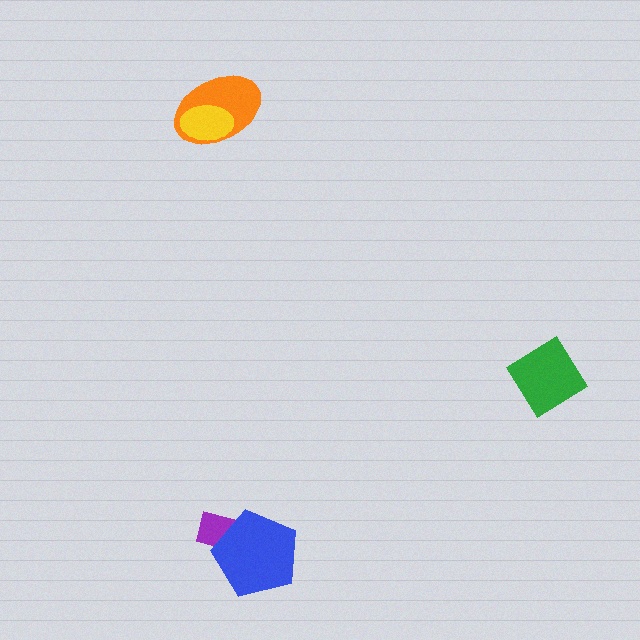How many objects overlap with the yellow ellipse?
1 object overlaps with the yellow ellipse.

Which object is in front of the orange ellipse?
The yellow ellipse is in front of the orange ellipse.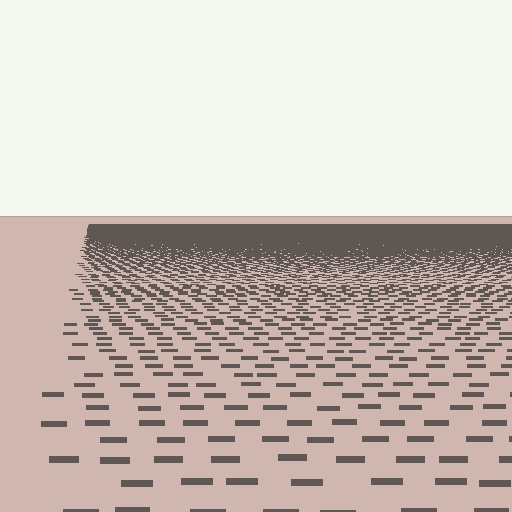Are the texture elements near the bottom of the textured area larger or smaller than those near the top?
Larger. Near the bottom, elements are closer to the viewer and appear at a bigger on-screen size.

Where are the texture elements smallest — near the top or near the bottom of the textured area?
Near the top.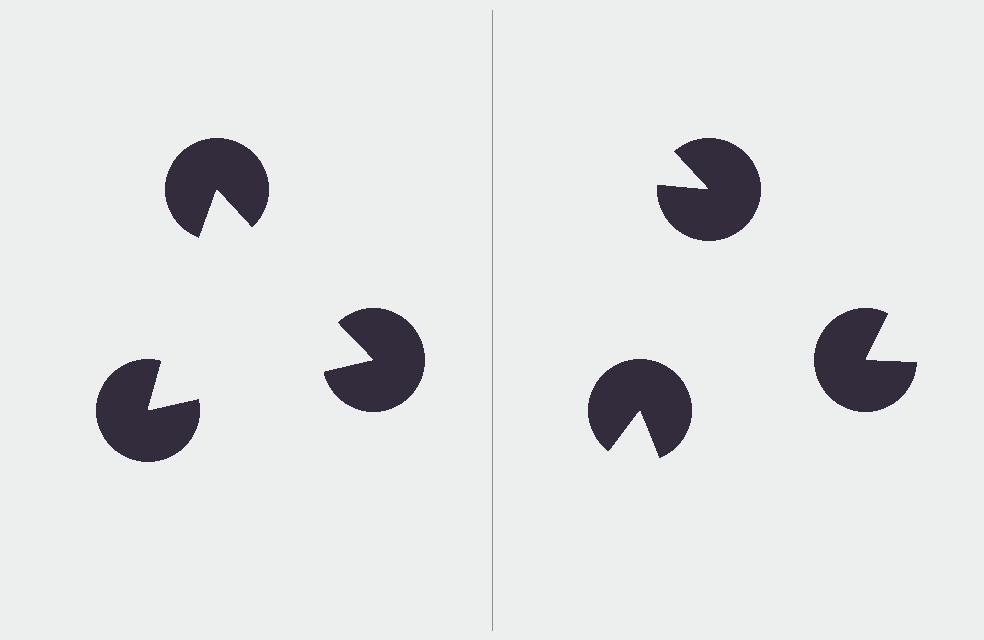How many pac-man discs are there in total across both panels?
6 — 3 on each side.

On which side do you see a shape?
An illusory triangle appears on the left side. On the right side the wedge cuts are rotated, so no coherent shape forms.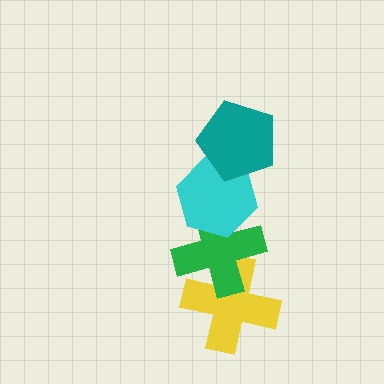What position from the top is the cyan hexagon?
The cyan hexagon is 2nd from the top.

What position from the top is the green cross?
The green cross is 3rd from the top.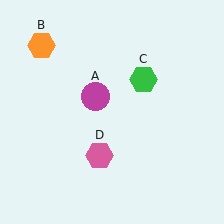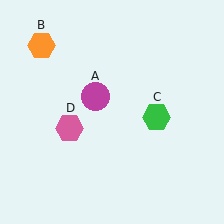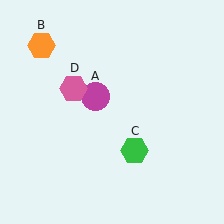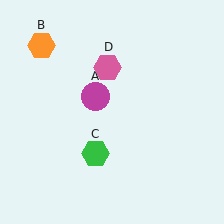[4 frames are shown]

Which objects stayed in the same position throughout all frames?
Magenta circle (object A) and orange hexagon (object B) remained stationary.